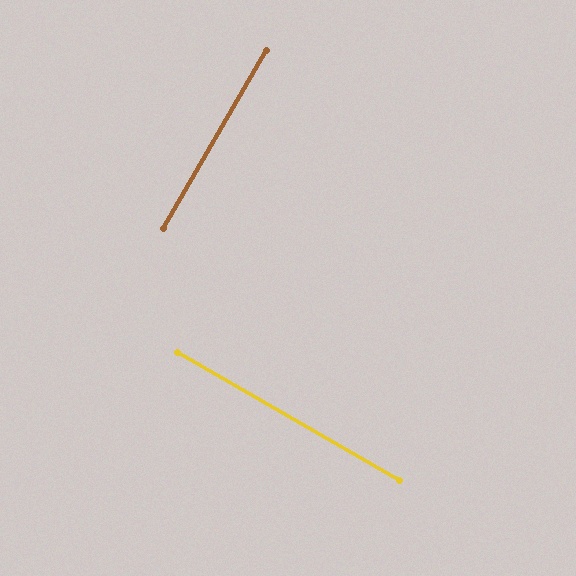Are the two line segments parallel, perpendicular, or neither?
Perpendicular — they meet at approximately 90°.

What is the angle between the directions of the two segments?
Approximately 90 degrees.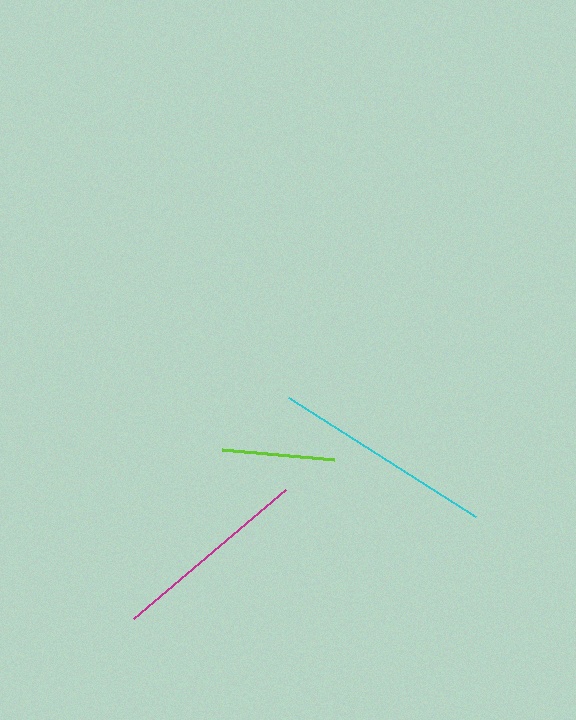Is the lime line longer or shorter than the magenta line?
The magenta line is longer than the lime line.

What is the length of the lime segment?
The lime segment is approximately 112 pixels long.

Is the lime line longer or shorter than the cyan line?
The cyan line is longer than the lime line.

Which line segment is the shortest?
The lime line is the shortest at approximately 112 pixels.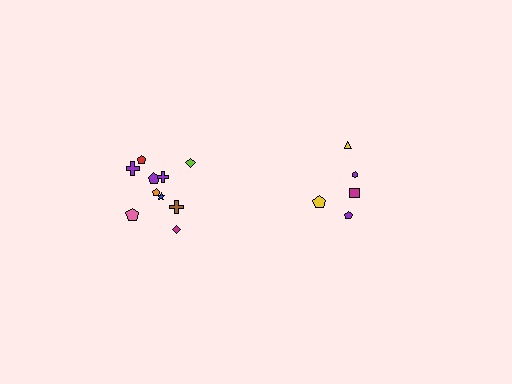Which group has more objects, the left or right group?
The left group.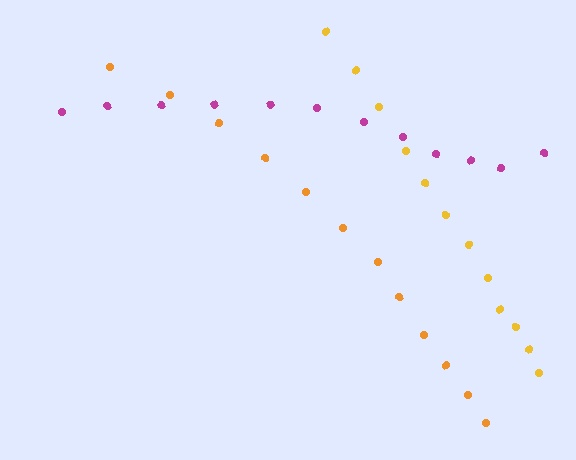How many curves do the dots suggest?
There are 3 distinct paths.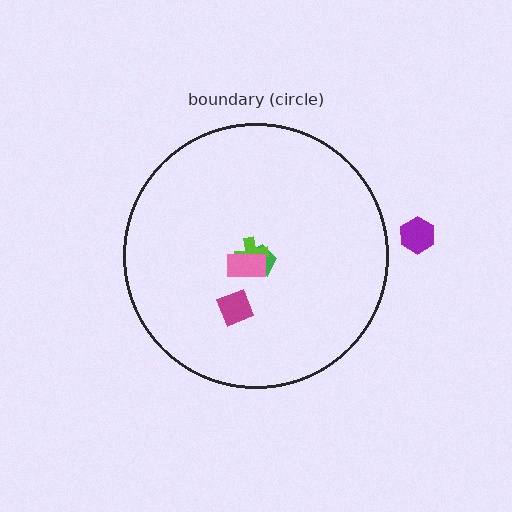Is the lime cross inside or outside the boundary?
Inside.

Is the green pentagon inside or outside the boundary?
Inside.